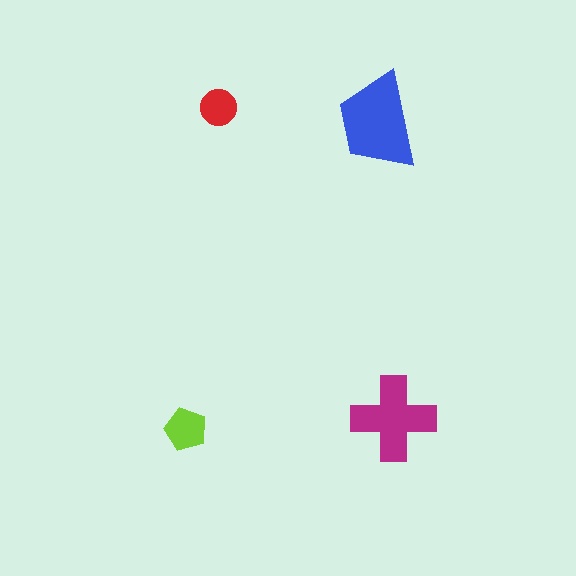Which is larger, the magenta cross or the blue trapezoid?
The blue trapezoid.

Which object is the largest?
The blue trapezoid.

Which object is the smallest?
The red circle.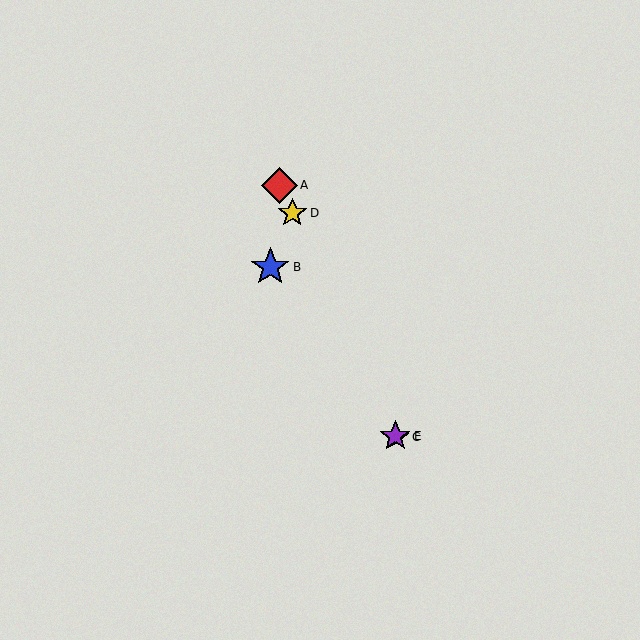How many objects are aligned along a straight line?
4 objects (A, C, D, E) are aligned along a straight line.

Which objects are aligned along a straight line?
Objects A, C, D, E are aligned along a straight line.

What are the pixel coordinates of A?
Object A is at (280, 185).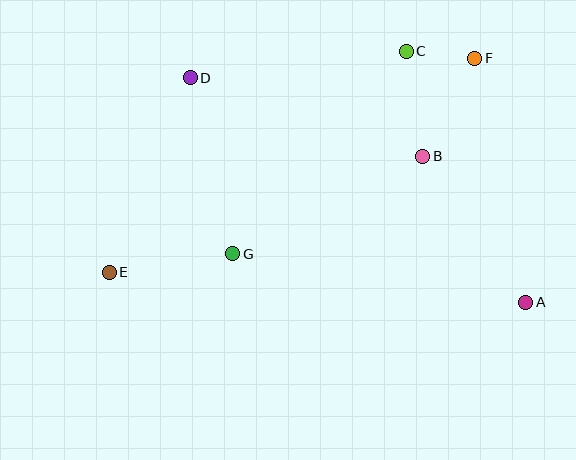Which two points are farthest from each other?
Points E and F are farthest from each other.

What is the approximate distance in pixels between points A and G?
The distance between A and G is approximately 297 pixels.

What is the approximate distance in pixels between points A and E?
The distance between A and E is approximately 418 pixels.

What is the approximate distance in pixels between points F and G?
The distance between F and G is approximately 311 pixels.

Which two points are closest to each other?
Points C and F are closest to each other.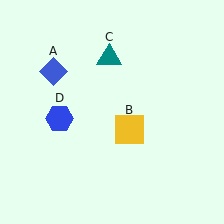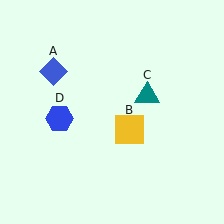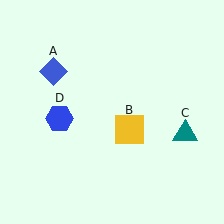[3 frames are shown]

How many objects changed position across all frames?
1 object changed position: teal triangle (object C).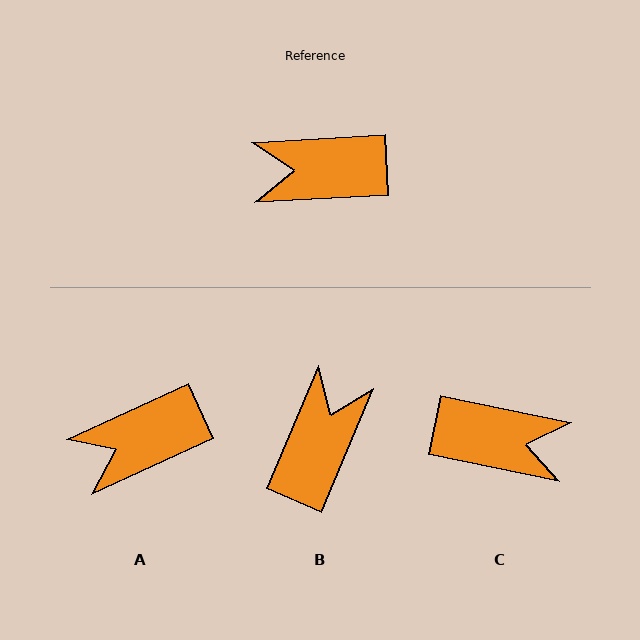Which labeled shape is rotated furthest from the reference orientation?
C, about 165 degrees away.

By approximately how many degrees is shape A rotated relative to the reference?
Approximately 21 degrees counter-clockwise.